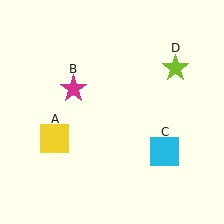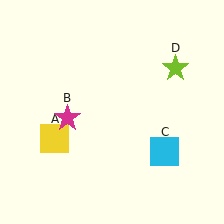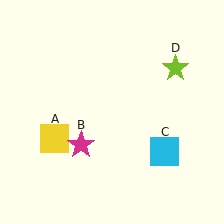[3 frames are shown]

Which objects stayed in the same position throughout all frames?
Yellow square (object A) and cyan square (object C) and lime star (object D) remained stationary.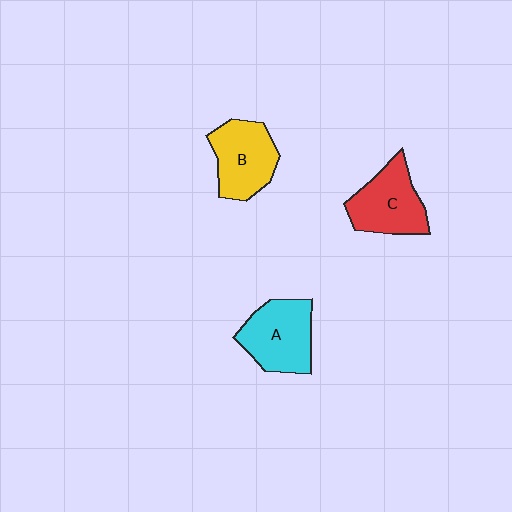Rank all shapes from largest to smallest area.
From largest to smallest: A (cyan), C (red), B (yellow).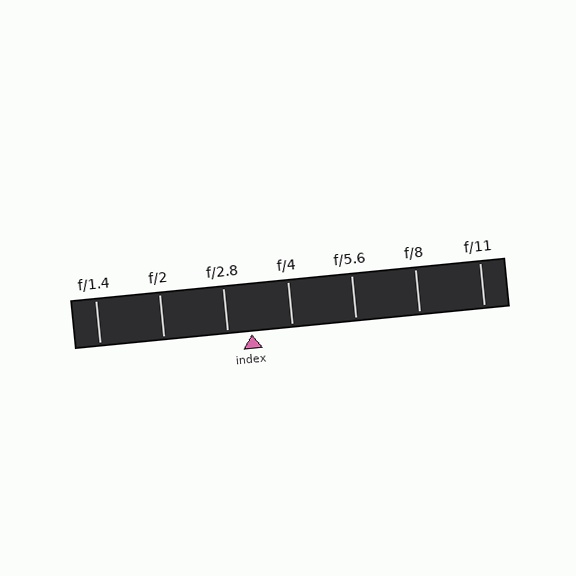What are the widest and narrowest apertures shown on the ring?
The widest aperture shown is f/1.4 and the narrowest is f/11.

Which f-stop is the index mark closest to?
The index mark is closest to f/2.8.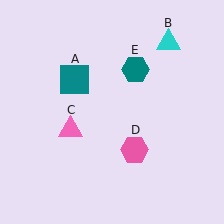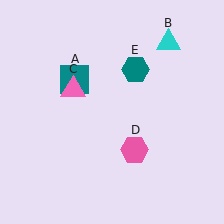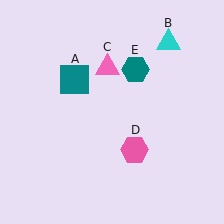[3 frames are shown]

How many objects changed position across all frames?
1 object changed position: pink triangle (object C).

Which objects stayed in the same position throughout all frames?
Teal square (object A) and cyan triangle (object B) and pink hexagon (object D) and teal hexagon (object E) remained stationary.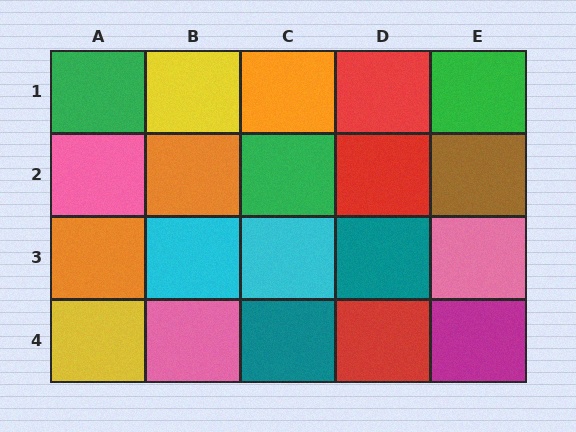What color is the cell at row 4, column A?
Yellow.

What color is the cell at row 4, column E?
Magenta.